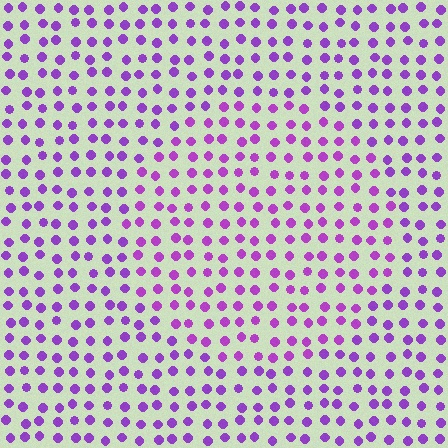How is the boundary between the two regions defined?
The boundary is defined purely by a slight shift in hue (about 16 degrees). Spacing, size, and orientation are identical on both sides.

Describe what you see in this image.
The image is filled with small purple elements in a uniform arrangement. A circle-shaped region is visible where the elements are tinted to a slightly different hue, forming a subtle color boundary.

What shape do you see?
I see a circle.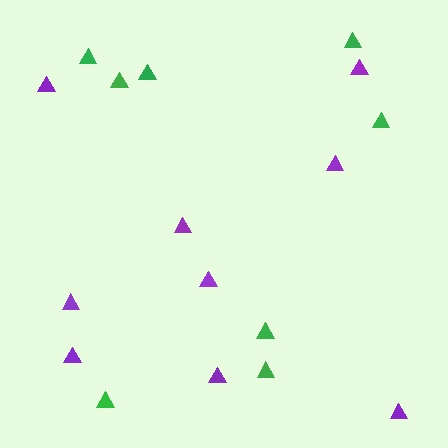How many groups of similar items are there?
There are 2 groups: one group of green triangles (8) and one group of purple triangles (9).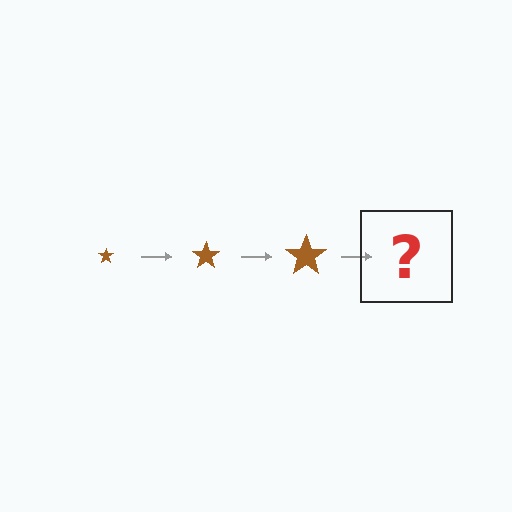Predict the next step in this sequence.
The next step is a brown star, larger than the previous one.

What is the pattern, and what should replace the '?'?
The pattern is that the star gets progressively larger each step. The '?' should be a brown star, larger than the previous one.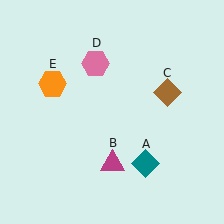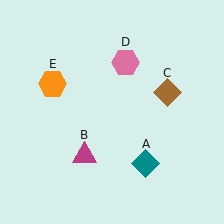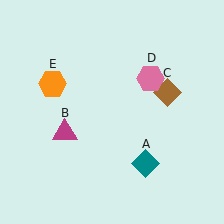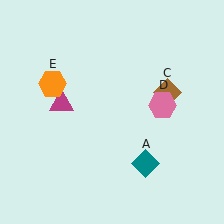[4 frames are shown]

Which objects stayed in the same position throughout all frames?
Teal diamond (object A) and brown diamond (object C) and orange hexagon (object E) remained stationary.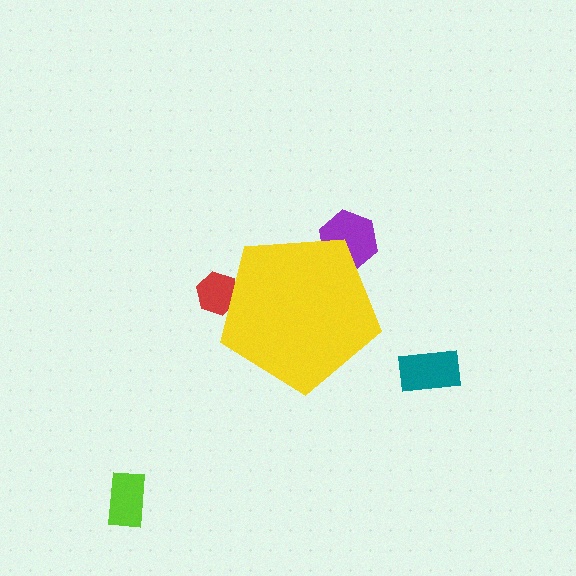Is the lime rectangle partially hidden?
No, the lime rectangle is fully visible.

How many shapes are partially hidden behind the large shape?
2 shapes are partially hidden.